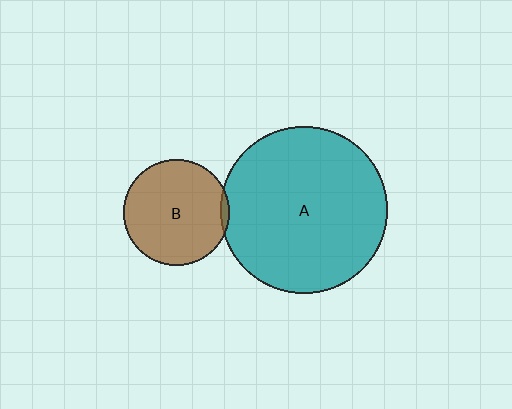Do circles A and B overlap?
Yes.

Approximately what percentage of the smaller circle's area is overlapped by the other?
Approximately 5%.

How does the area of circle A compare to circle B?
Approximately 2.5 times.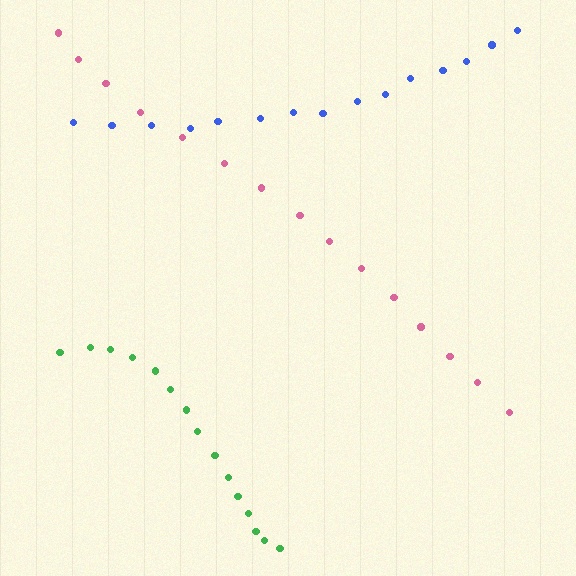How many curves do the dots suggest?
There are 3 distinct paths.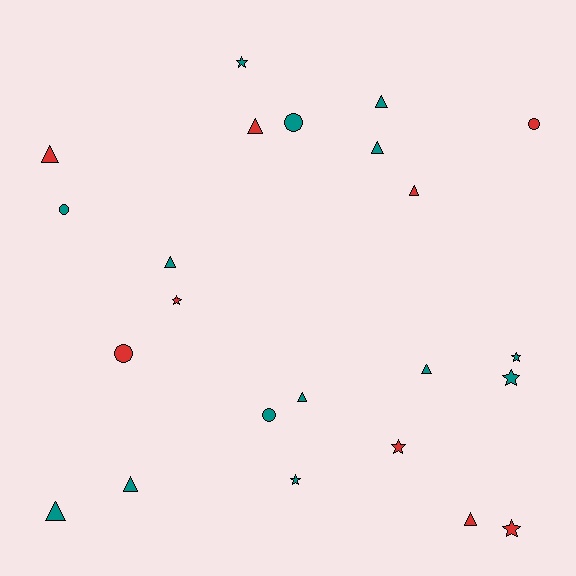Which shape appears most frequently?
Triangle, with 11 objects.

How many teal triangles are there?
There are 7 teal triangles.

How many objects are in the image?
There are 23 objects.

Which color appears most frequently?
Teal, with 14 objects.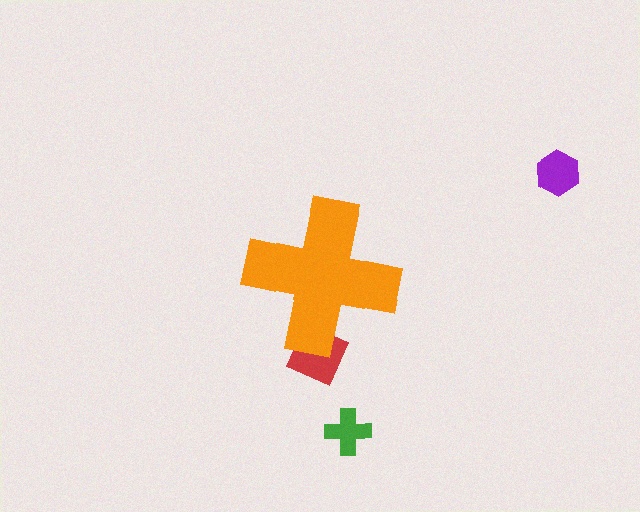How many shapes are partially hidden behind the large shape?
1 shape is partially hidden.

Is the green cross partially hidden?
No, the green cross is fully visible.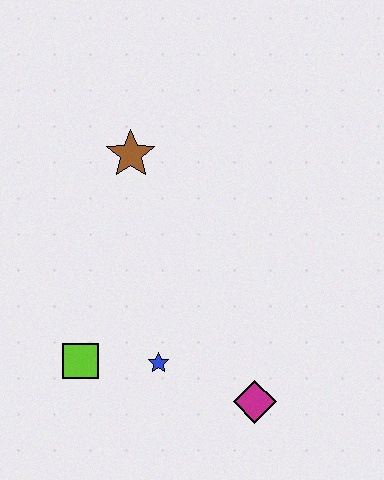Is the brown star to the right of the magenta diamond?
No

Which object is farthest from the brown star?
The magenta diamond is farthest from the brown star.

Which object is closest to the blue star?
The lime square is closest to the blue star.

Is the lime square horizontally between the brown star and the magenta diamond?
No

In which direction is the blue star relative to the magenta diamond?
The blue star is to the left of the magenta diamond.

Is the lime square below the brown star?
Yes